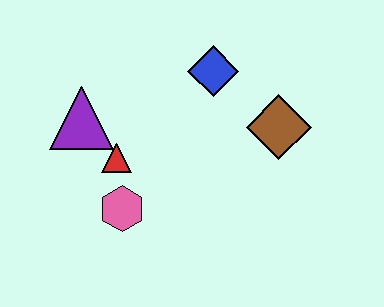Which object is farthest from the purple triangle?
The brown diamond is farthest from the purple triangle.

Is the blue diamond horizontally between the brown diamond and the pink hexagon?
Yes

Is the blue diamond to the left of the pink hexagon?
No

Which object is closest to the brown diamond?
The blue diamond is closest to the brown diamond.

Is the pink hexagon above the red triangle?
No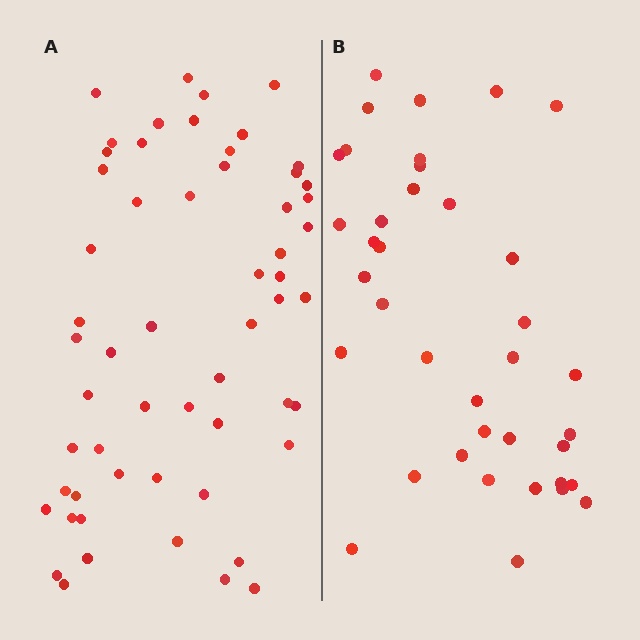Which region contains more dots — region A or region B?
Region A (the left region) has more dots.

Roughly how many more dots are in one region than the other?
Region A has approximately 20 more dots than region B.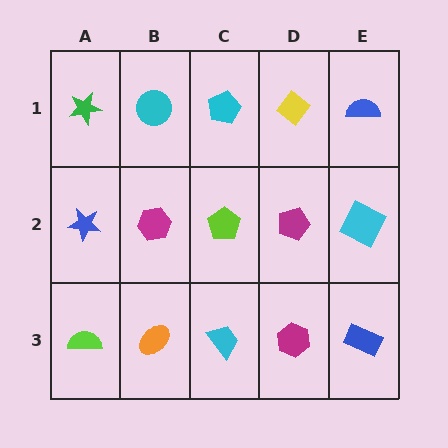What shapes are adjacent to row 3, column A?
A blue star (row 2, column A), an orange ellipse (row 3, column B).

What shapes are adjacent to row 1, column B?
A magenta hexagon (row 2, column B), a green star (row 1, column A), a cyan pentagon (row 1, column C).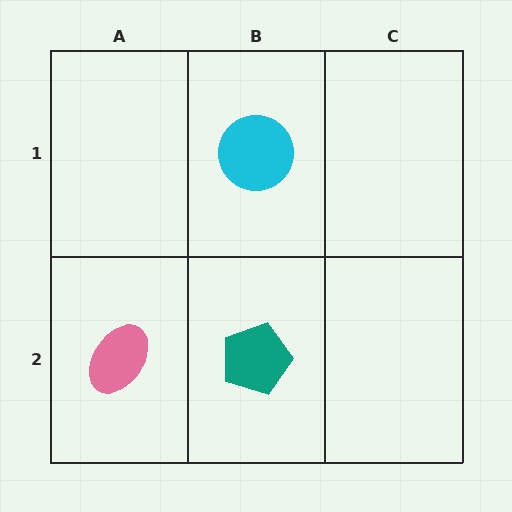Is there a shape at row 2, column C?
No, that cell is empty.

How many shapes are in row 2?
2 shapes.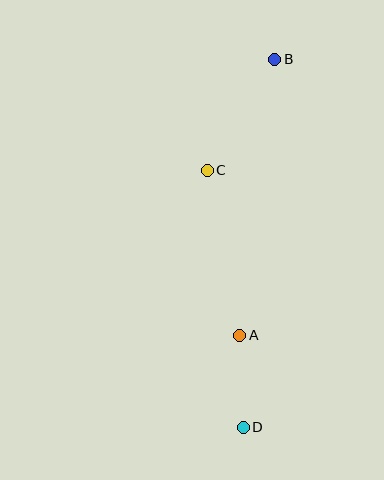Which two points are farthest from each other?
Points B and D are farthest from each other.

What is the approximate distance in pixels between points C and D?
The distance between C and D is approximately 259 pixels.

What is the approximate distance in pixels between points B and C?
The distance between B and C is approximately 130 pixels.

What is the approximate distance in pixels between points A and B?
The distance between A and B is approximately 278 pixels.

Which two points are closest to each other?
Points A and D are closest to each other.